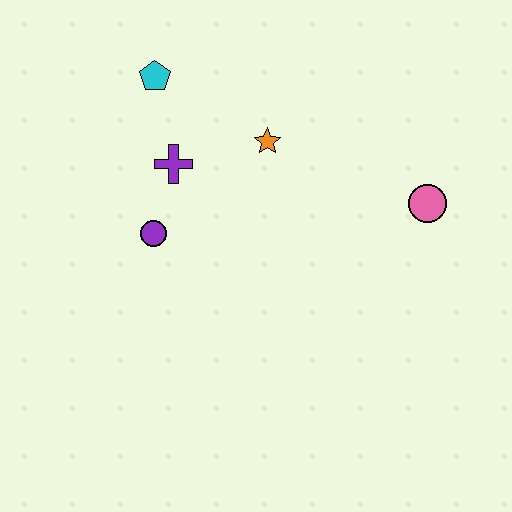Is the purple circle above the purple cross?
No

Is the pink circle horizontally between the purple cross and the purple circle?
No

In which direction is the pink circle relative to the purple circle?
The pink circle is to the right of the purple circle.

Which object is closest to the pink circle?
The orange star is closest to the pink circle.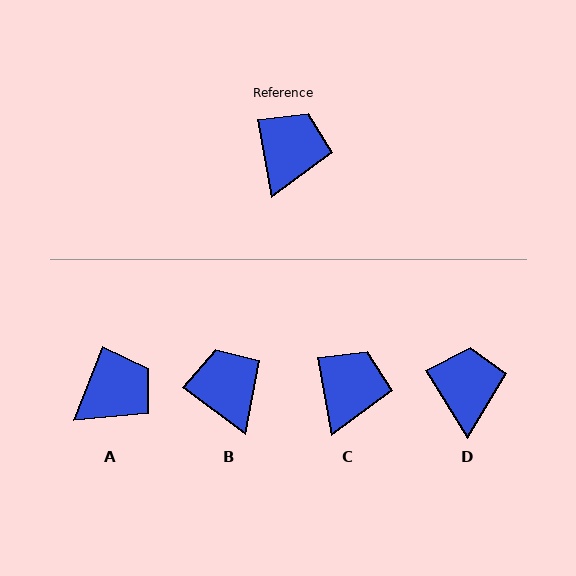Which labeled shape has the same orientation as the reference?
C.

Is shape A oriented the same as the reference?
No, it is off by about 31 degrees.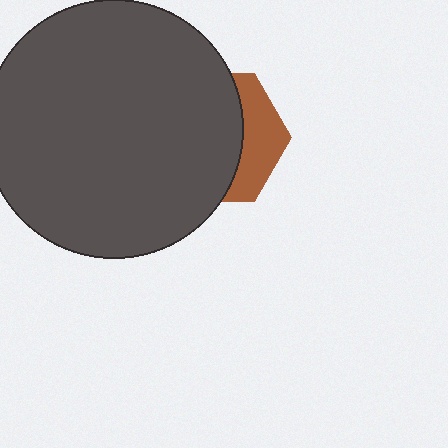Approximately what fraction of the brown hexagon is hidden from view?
Roughly 68% of the brown hexagon is hidden behind the dark gray circle.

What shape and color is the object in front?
The object in front is a dark gray circle.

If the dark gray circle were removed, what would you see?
You would see the complete brown hexagon.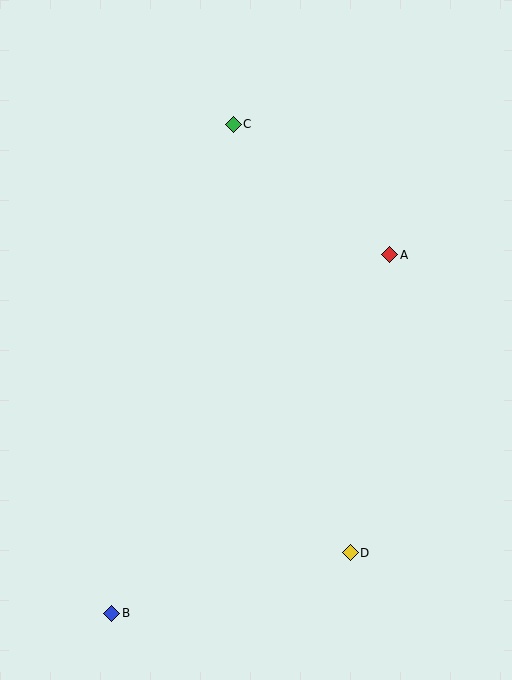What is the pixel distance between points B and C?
The distance between B and C is 504 pixels.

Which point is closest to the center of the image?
Point A at (390, 255) is closest to the center.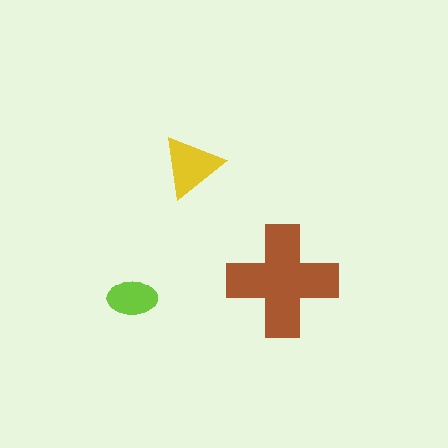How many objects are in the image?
There are 3 objects in the image.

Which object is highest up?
The yellow triangle is topmost.